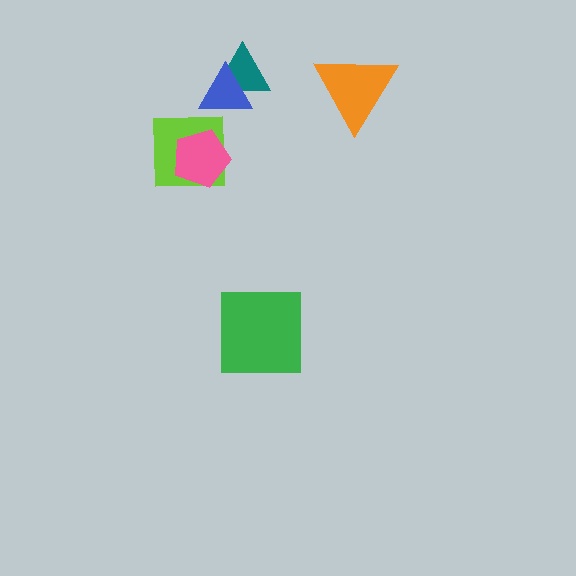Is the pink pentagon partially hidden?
No, no other shape covers it.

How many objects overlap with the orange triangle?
0 objects overlap with the orange triangle.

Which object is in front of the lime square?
The pink pentagon is in front of the lime square.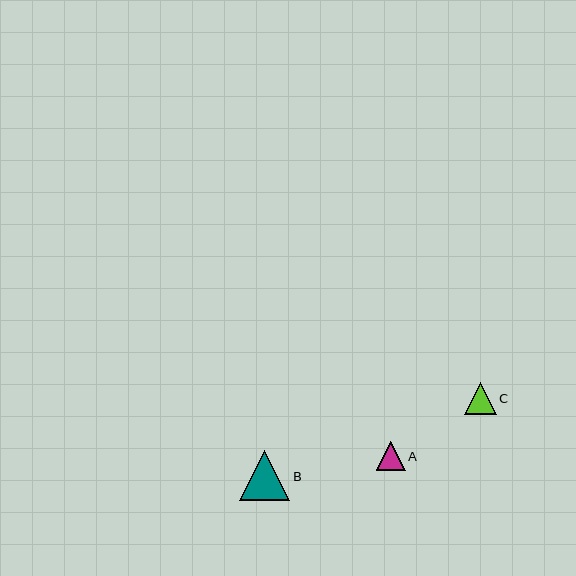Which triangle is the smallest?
Triangle A is the smallest with a size of approximately 29 pixels.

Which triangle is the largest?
Triangle B is the largest with a size of approximately 50 pixels.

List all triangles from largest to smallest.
From largest to smallest: B, C, A.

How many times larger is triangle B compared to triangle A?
Triangle B is approximately 1.7 times the size of triangle A.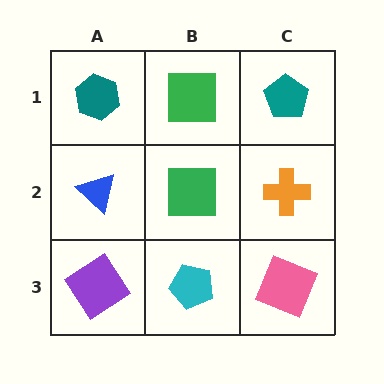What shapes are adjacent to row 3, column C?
An orange cross (row 2, column C), a cyan pentagon (row 3, column B).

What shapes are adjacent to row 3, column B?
A green square (row 2, column B), a purple diamond (row 3, column A), a pink square (row 3, column C).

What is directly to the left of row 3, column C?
A cyan pentagon.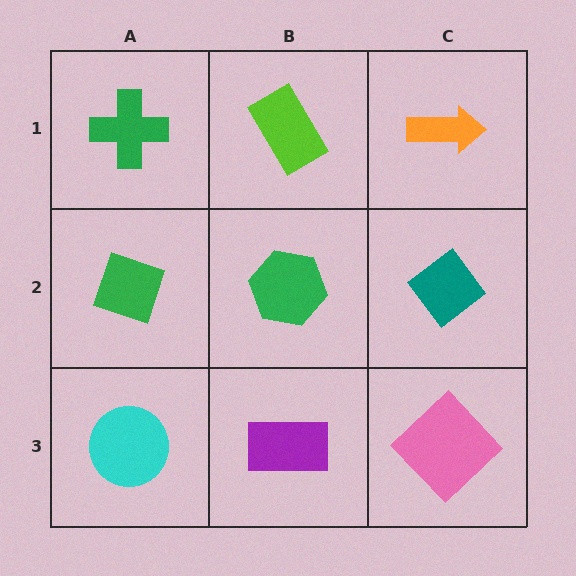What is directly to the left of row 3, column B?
A cyan circle.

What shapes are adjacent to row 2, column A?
A green cross (row 1, column A), a cyan circle (row 3, column A), a green hexagon (row 2, column B).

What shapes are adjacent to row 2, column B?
A lime rectangle (row 1, column B), a purple rectangle (row 3, column B), a green diamond (row 2, column A), a teal diamond (row 2, column C).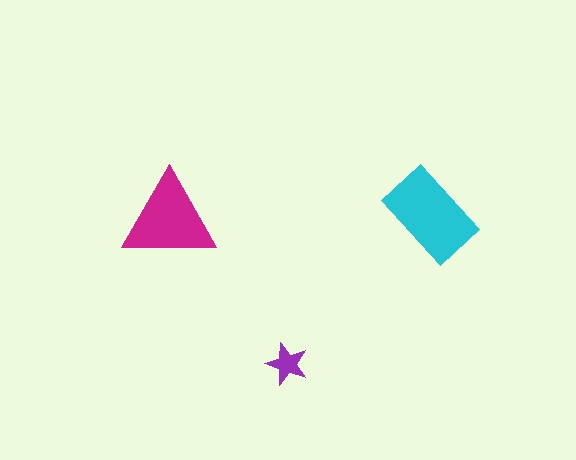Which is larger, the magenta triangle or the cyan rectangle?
The cyan rectangle.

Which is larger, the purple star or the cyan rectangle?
The cyan rectangle.